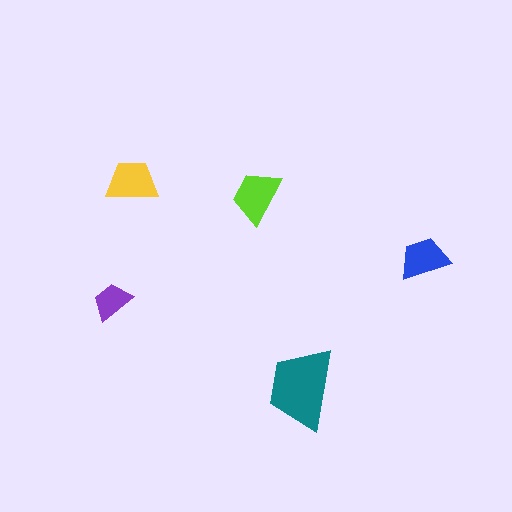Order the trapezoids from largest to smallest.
the teal one, the lime one, the yellow one, the blue one, the purple one.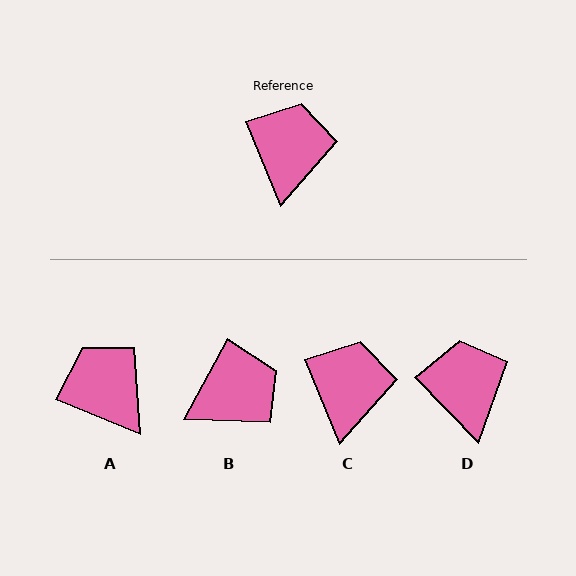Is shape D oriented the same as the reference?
No, it is off by about 22 degrees.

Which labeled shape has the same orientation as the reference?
C.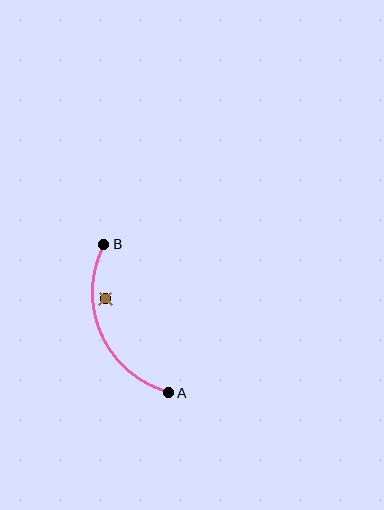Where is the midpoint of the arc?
The arc midpoint is the point on the curve farthest from the straight line joining A and B. It sits to the left of that line.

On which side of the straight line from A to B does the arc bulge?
The arc bulges to the left of the straight line connecting A and B.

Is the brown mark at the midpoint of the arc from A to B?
No — the brown mark does not lie on the arc at all. It sits slightly inside the curve.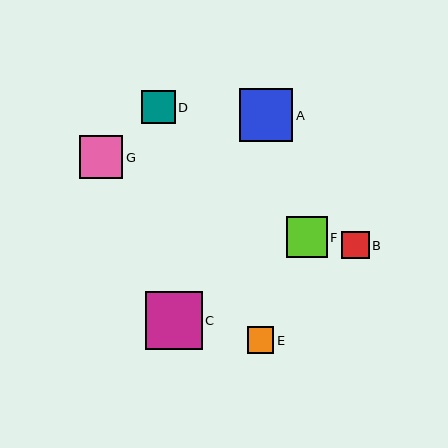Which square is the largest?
Square C is the largest with a size of approximately 57 pixels.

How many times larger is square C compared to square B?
Square C is approximately 2.1 times the size of square B.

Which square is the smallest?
Square E is the smallest with a size of approximately 27 pixels.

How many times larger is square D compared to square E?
Square D is approximately 1.3 times the size of square E.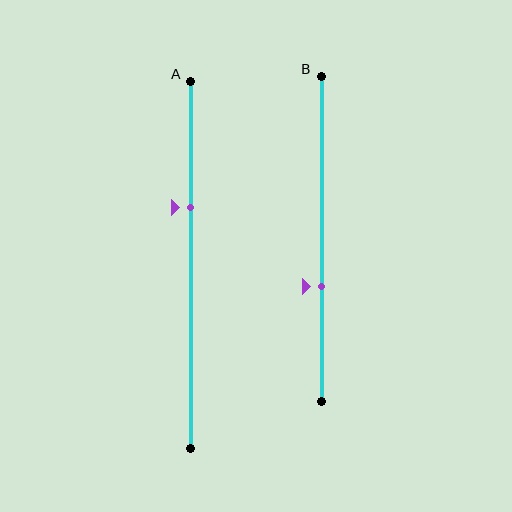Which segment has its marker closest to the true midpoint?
Segment B has its marker closest to the true midpoint.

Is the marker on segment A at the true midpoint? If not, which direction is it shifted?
No, the marker on segment A is shifted upward by about 16% of the segment length.